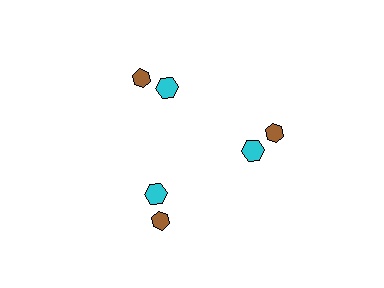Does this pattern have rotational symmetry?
Yes, this pattern has 3-fold rotational symmetry. It looks the same after rotating 120 degrees around the center.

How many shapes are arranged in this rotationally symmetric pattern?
There are 6 shapes, arranged in 3 groups of 2.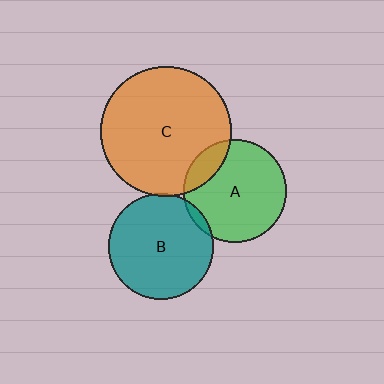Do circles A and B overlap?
Yes.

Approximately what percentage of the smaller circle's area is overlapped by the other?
Approximately 5%.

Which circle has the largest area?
Circle C (orange).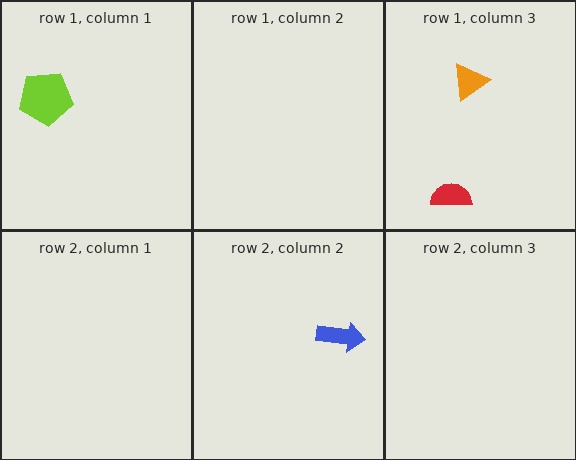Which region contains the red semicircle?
The row 1, column 3 region.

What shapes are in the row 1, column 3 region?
The orange triangle, the red semicircle.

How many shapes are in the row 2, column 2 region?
1.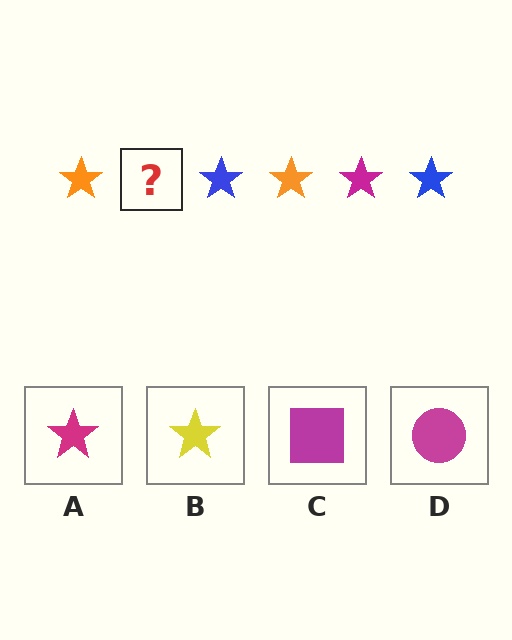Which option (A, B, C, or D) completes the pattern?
A.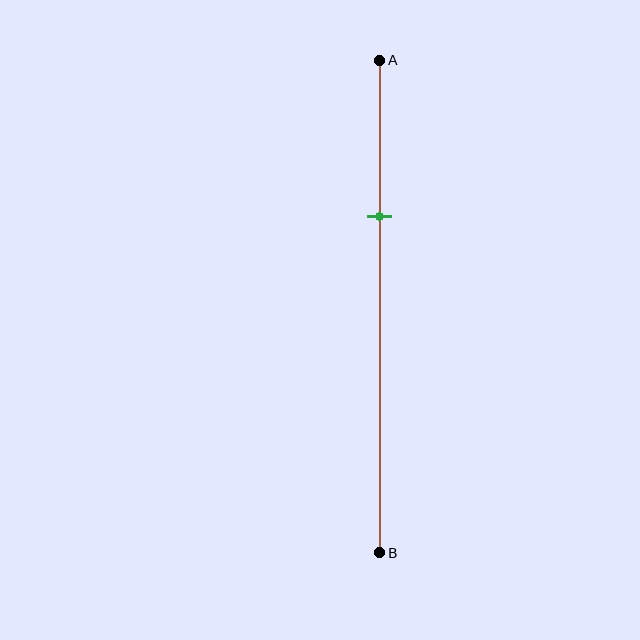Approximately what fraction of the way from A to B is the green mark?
The green mark is approximately 30% of the way from A to B.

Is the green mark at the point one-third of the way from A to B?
Yes, the mark is approximately at the one-third point.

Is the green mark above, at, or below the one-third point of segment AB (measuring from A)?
The green mark is approximately at the one-third point of segment AB.